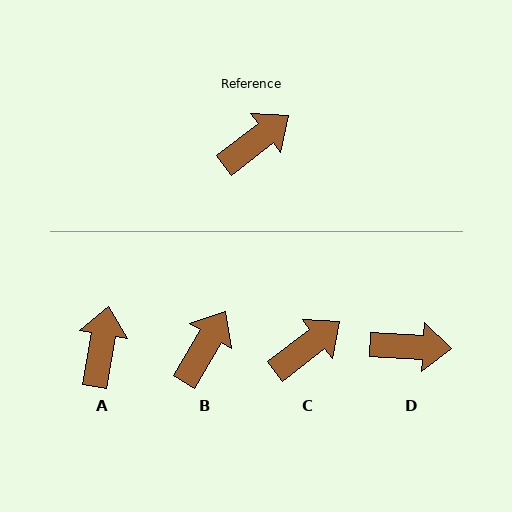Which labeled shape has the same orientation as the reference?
C.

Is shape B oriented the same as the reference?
No, it is off by about 22 degrees.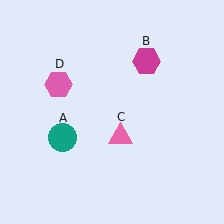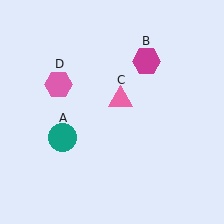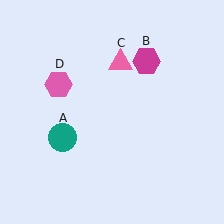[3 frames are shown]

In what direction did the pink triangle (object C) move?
The pink triangle (object C) moved up.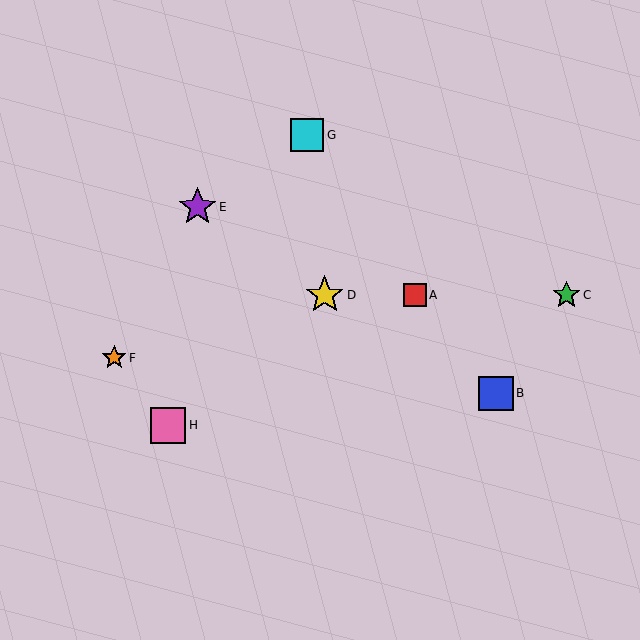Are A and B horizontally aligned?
No, A is at y≈295 and B is at y≈393.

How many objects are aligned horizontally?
3 objects (A, C, D) are aligned horizontally.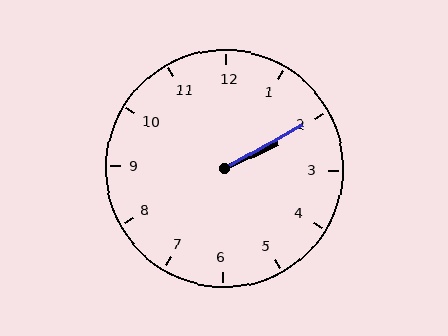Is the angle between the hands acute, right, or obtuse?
It is acute.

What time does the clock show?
2:10.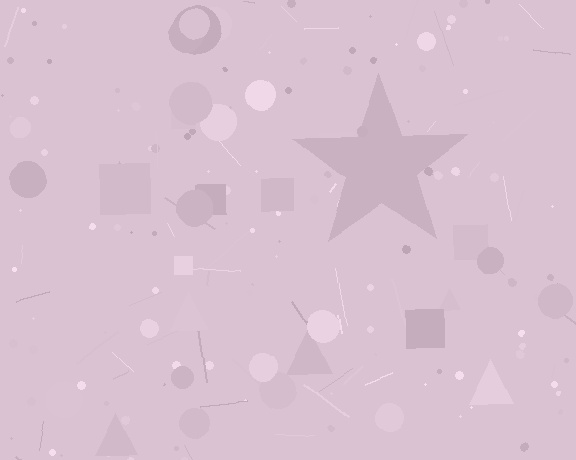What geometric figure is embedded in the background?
A star is embedded in the background.